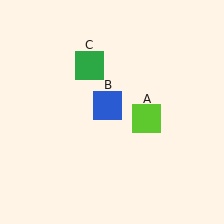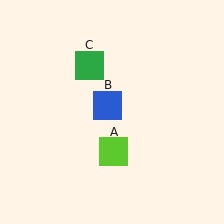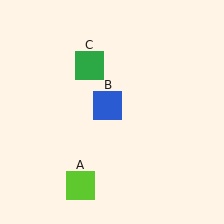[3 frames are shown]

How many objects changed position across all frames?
1 object changed position: lime square (object A).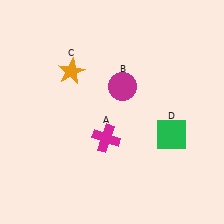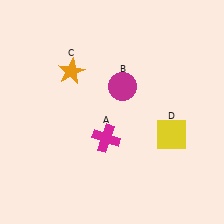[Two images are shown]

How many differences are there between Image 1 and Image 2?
There is 1 difference between the two images.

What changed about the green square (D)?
In Image 1, D is green. In Image 2, it changed to yellow.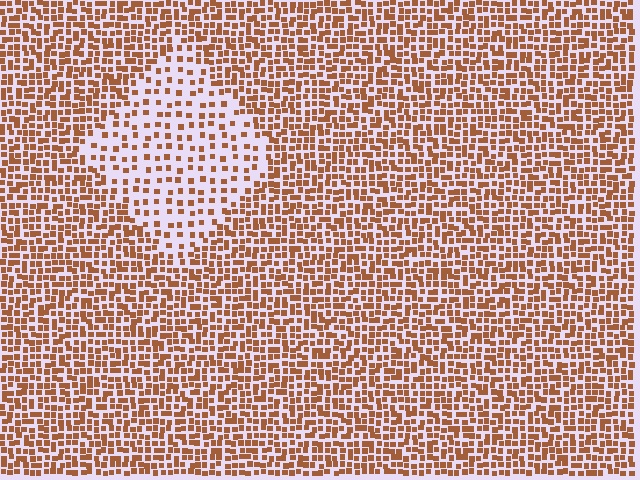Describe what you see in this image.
The image contains small brown elements arranged at two different densities. A diamond-shaped region is visible where the elements are less densely packed than the surrounding area.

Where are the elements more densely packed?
The elements are more densely packed outside the diamond boundary.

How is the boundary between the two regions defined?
The boundary is defined by a change in element density (approximately 2.3x ratio). All elements are the same color, size, and shape.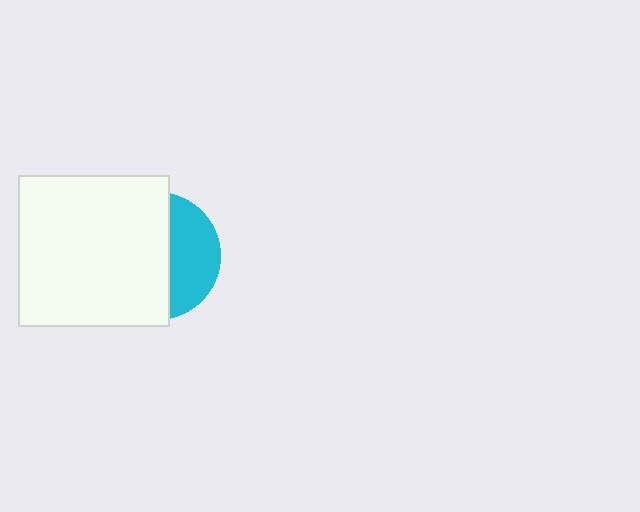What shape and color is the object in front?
The object in front is a white square.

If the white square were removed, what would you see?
You would see the complete cyan circle.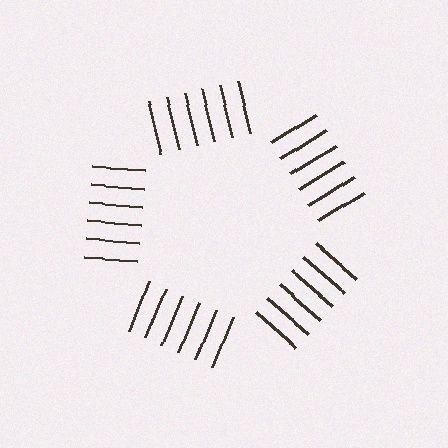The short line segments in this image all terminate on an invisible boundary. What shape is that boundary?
An illusory pentagon — the line segments terminate on its edges but no continuous stroke is drawn.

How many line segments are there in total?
30 — 6 along each of the 5 edges.